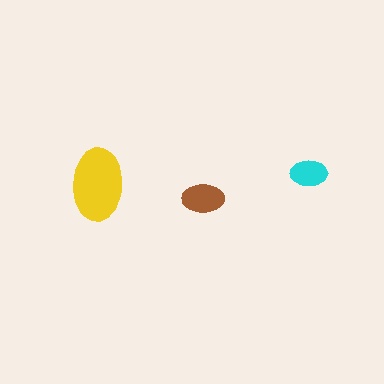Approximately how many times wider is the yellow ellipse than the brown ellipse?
About 1.5 times wider.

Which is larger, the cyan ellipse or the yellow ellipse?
The yellow one.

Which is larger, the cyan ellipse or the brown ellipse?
The brown one.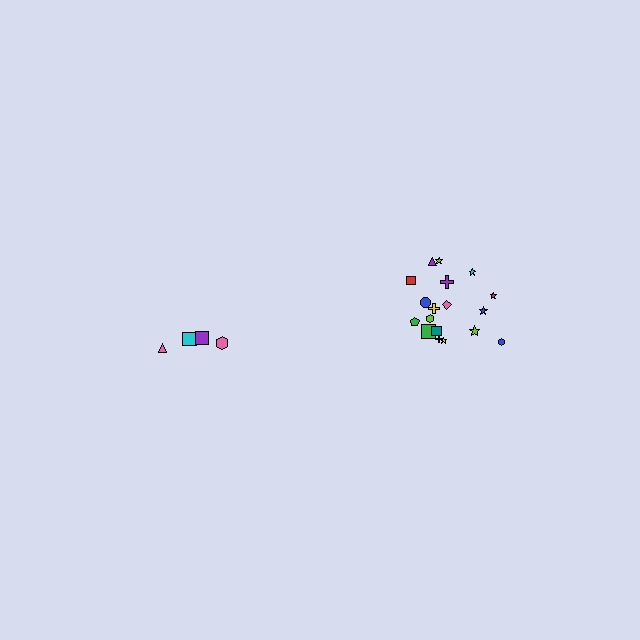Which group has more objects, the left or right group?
The right group.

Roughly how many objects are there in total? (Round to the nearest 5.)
Roughly 20 objects in total.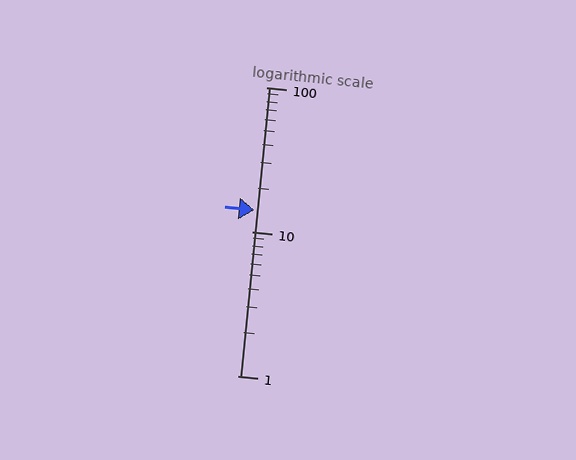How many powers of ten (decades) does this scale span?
The scale spans 2 decades, from 1 to 100.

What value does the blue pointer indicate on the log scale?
The pointer indicates approximately 14.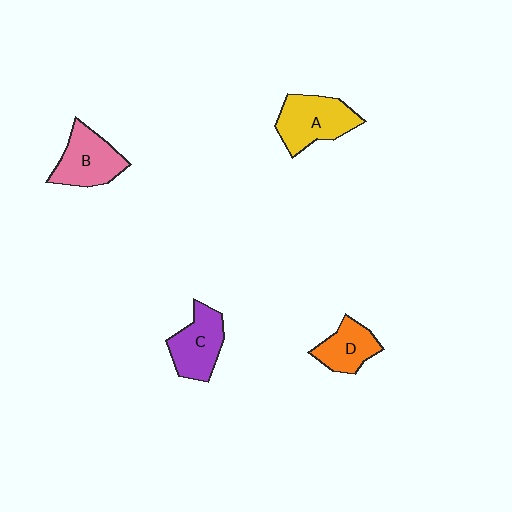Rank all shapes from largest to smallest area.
From largest to smallest: A (yellow), B (pink), C (purple), D (orange).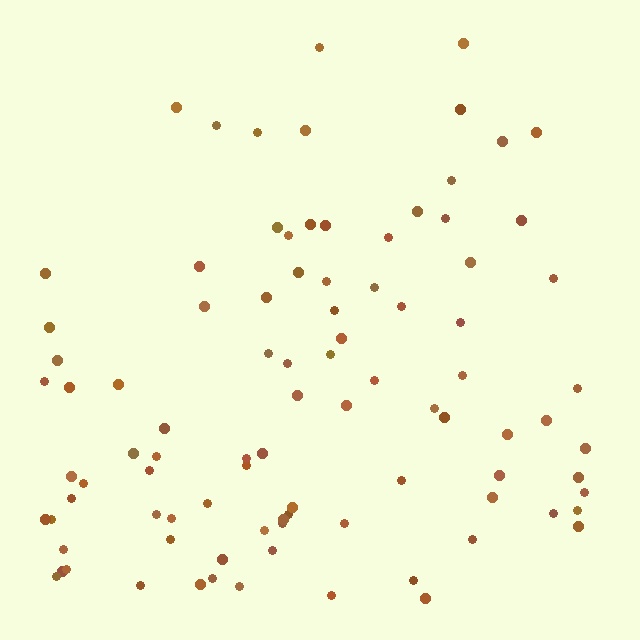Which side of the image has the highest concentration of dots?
The bottom.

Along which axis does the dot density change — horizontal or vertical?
Vertical.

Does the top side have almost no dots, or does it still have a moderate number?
Still a moderate number, just noticeably fewer than the bottom.